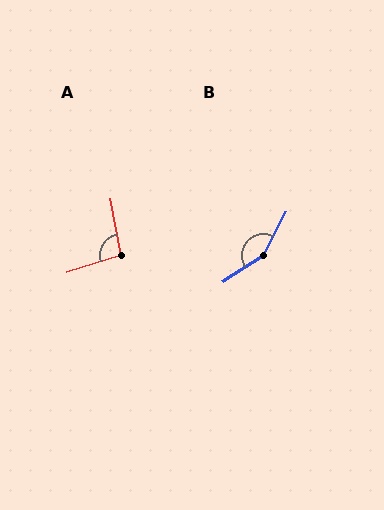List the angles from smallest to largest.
A (97°), B (150°).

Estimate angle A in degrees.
Approximately 97 degrees.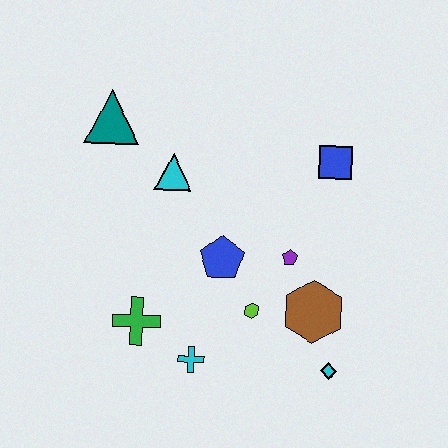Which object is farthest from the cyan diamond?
The teal triangle is farthest from the cyan diamond.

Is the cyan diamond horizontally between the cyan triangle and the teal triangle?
No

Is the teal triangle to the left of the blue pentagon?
Yes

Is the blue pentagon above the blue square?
No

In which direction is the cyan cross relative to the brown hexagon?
The cyan cross is to the left of the brown hexagon.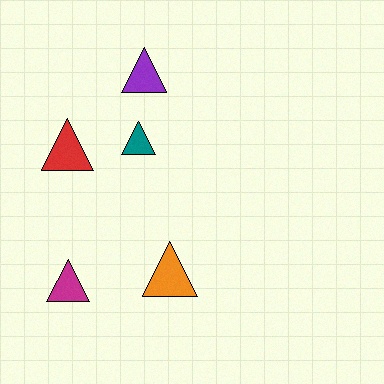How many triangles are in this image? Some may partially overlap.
There are 5 triangles.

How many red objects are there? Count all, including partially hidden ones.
There is 1 red object.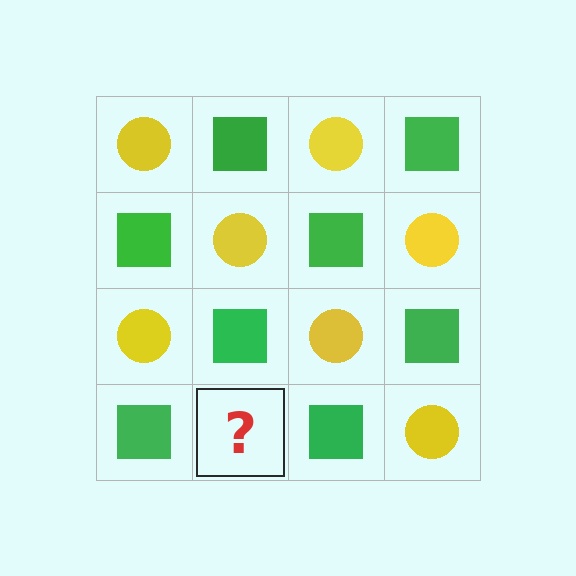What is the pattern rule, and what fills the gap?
The rule is that it alternates yellow circle and green square in a checkerboard pattern. The gap should be filled with a yellow circle.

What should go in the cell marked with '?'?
The missing cell should contain a yellow circle.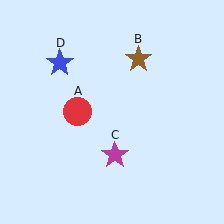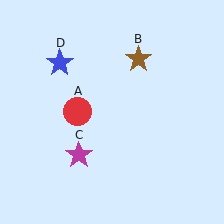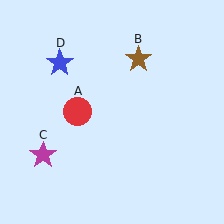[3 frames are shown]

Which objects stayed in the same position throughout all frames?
Red circle (object A) and brown star (object B) and blue star (object D) remained stationary.